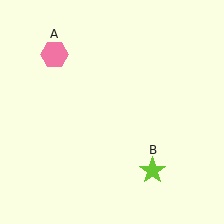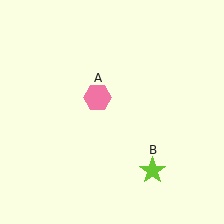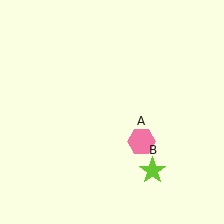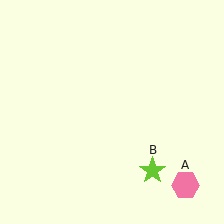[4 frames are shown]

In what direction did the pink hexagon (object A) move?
The pink hexagon (object A) moved down and to the right.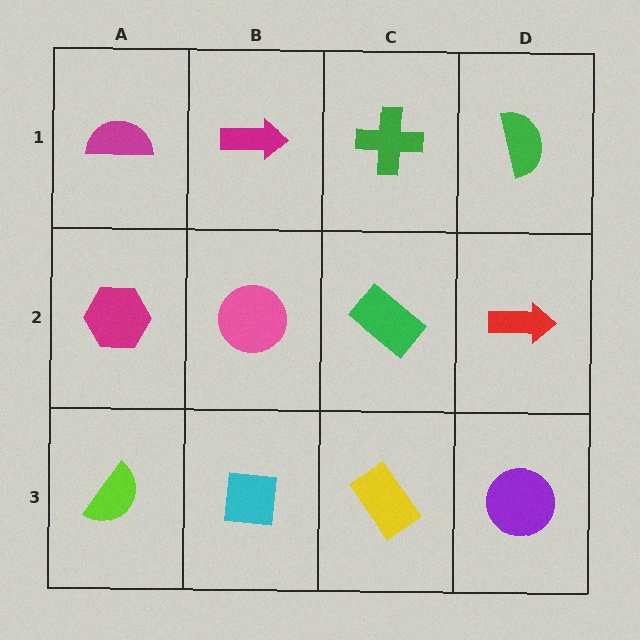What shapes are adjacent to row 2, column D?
A green semicircle (row 1, column D), a purple circle (row 3, column D), a green rectangle (row 2, column C).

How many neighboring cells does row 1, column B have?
3.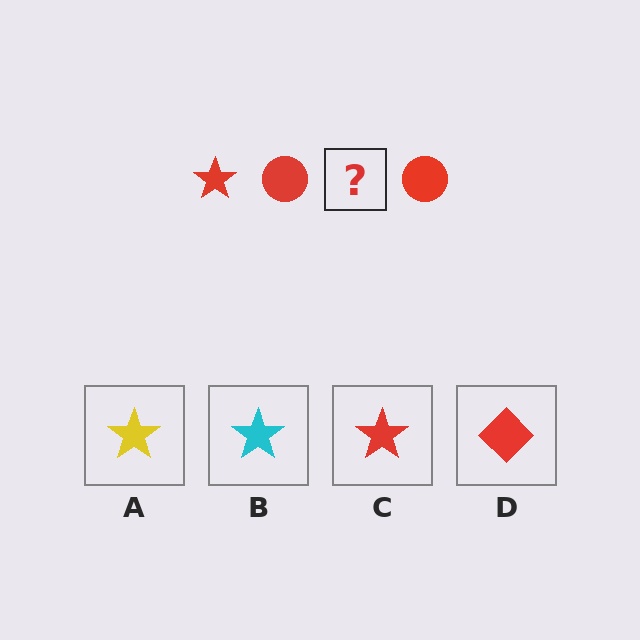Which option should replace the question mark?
Option C.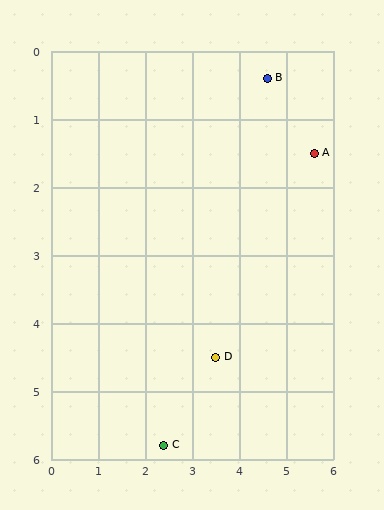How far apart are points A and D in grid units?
Points A and D are about 3.7 grid units apart.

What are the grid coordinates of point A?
Point A is at approximately (5.6, 1.5).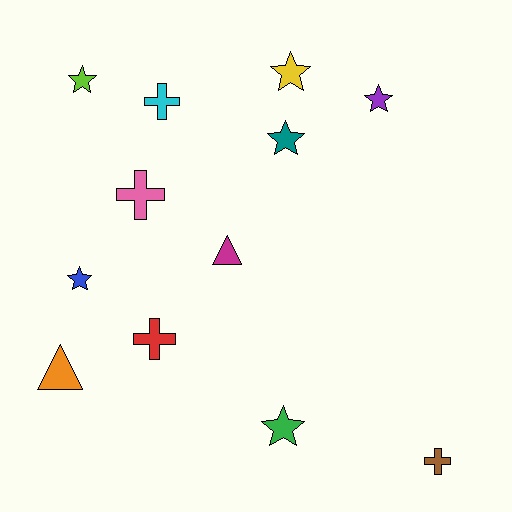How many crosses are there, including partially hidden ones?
There are 4 crosses.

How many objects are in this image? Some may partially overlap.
There are 12 objects.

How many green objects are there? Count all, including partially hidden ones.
There is 1 green object.